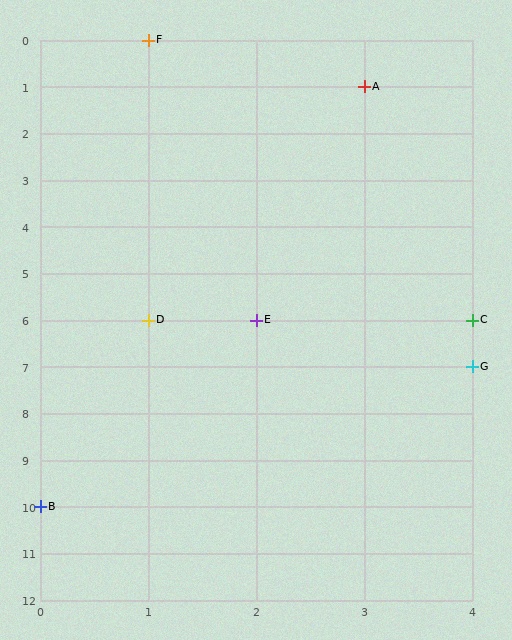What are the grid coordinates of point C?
Point C is at grid coordinates (4, 6).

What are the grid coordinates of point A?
Point A is at grid coordinates (3, 1).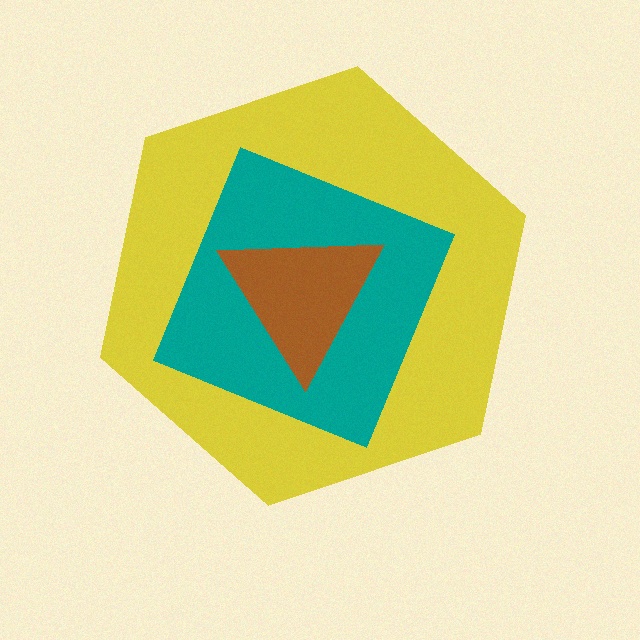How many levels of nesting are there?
3.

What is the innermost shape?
The brown triangle.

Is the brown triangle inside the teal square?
Yes.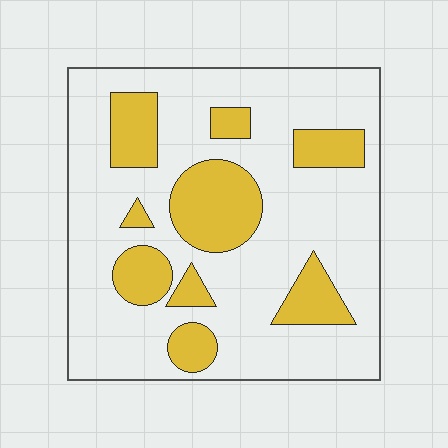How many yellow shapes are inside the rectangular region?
9.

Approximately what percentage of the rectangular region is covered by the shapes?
Approximately 25%.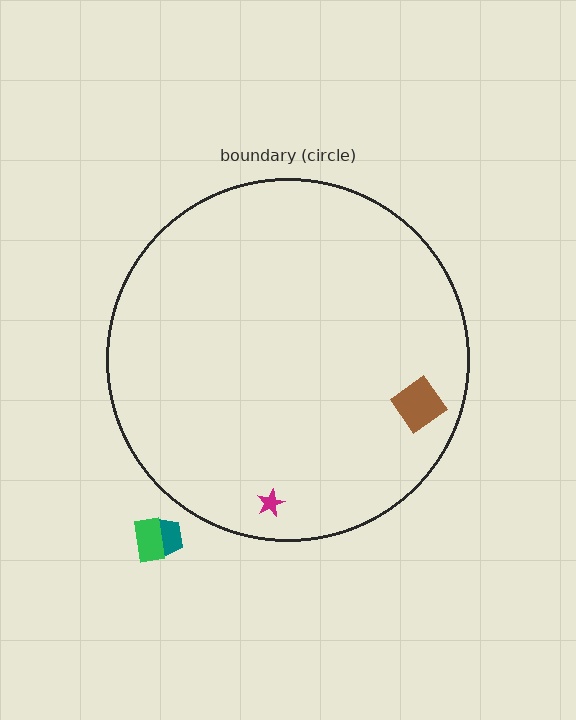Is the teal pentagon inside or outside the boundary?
Outside.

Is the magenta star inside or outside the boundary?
Inside.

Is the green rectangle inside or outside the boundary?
Outside.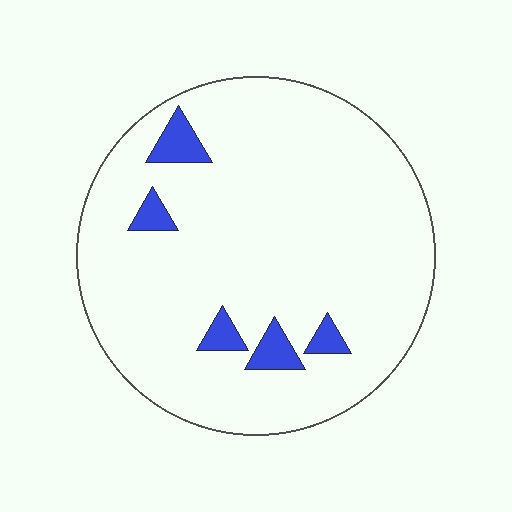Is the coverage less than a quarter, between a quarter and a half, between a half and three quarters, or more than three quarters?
Less than a quarter.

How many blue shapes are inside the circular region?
5.